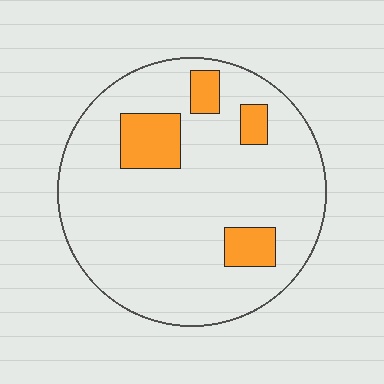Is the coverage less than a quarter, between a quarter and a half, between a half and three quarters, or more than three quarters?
Less than a quarter.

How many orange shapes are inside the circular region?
4.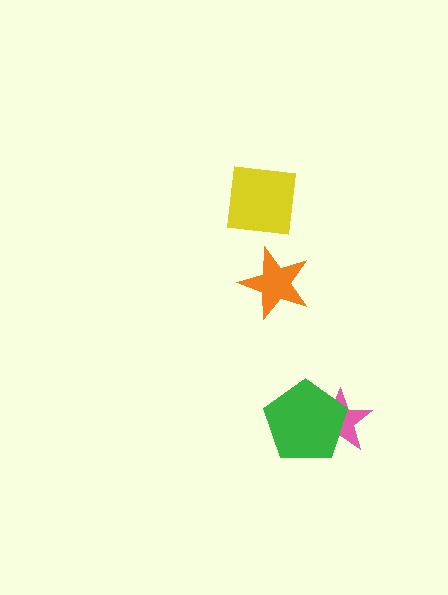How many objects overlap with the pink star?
1 object overlaps with the pink star.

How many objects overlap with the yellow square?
0 objects overlap with the yellow square.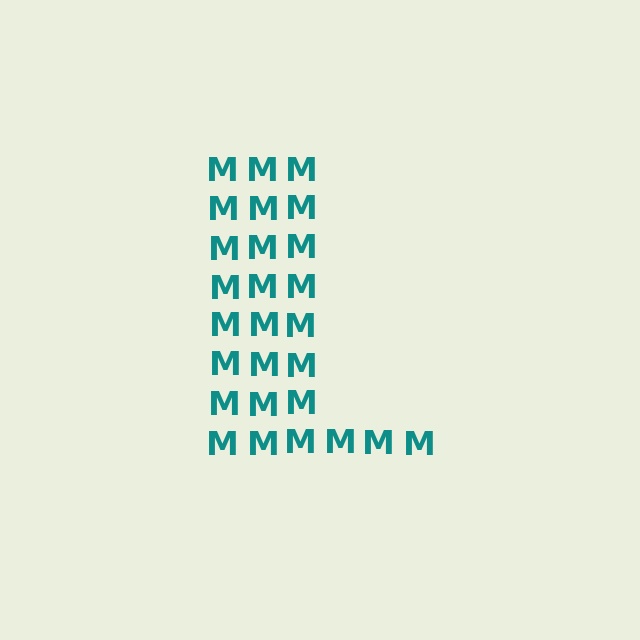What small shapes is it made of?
It is made of small letter M's.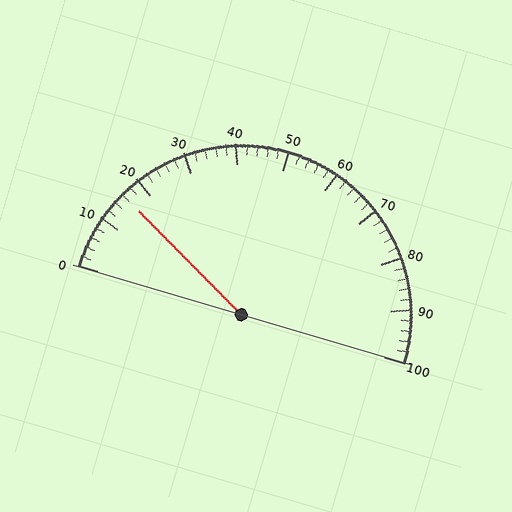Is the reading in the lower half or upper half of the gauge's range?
The reading is in the lower half of the range (0 to 100).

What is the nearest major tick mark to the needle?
The nearest major tick mark is 20.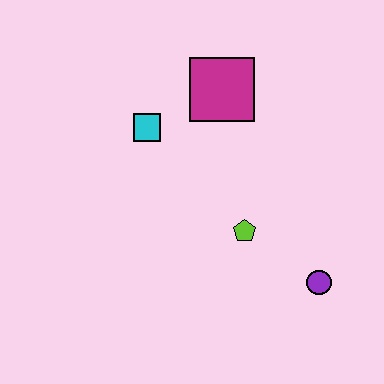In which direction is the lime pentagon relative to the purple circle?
The lime pentagon is to the left of the purple circle.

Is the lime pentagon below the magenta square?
Yes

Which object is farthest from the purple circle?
The cyan square is farthest from the purple circle.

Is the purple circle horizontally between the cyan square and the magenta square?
No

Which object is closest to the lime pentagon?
The purple circle is closest to the lime pentagon.